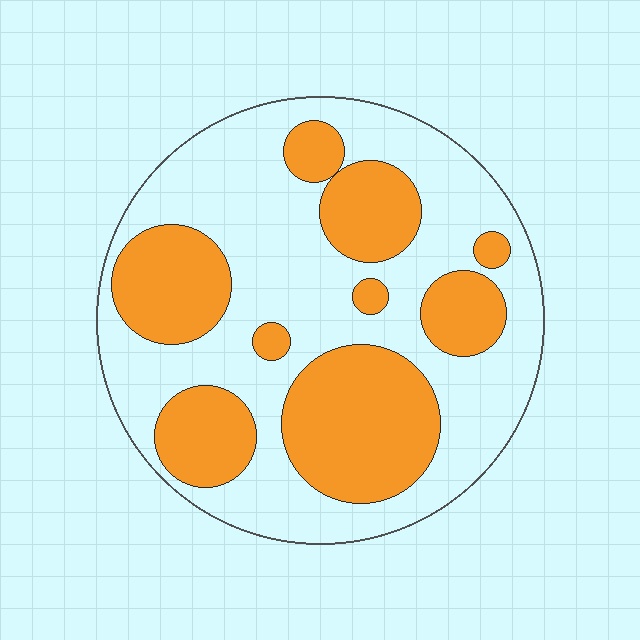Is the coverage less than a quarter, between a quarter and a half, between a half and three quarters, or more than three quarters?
Between a quarter and a half.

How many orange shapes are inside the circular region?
9.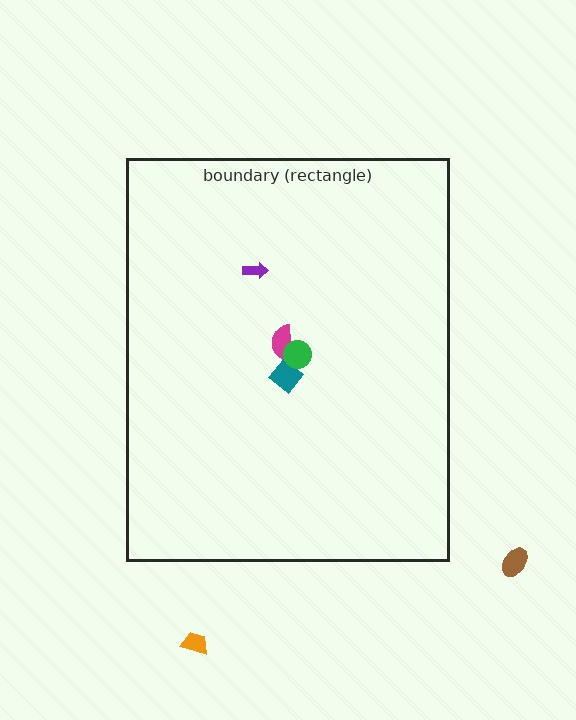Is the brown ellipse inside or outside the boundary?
Outside.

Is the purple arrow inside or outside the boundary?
Inside.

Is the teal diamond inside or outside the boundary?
Inside.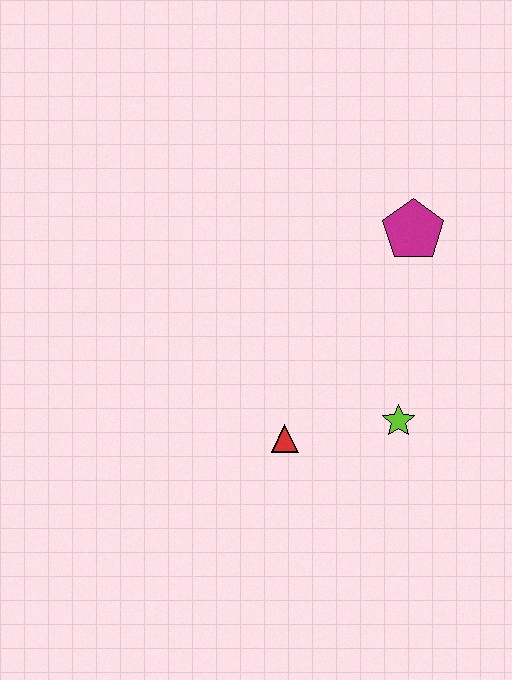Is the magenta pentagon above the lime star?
Yes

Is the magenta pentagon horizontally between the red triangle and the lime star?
No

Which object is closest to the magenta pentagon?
The lime star is closest to the magenta pentagon.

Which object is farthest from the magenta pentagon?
The red triangle is farthest from the magenta pentagon.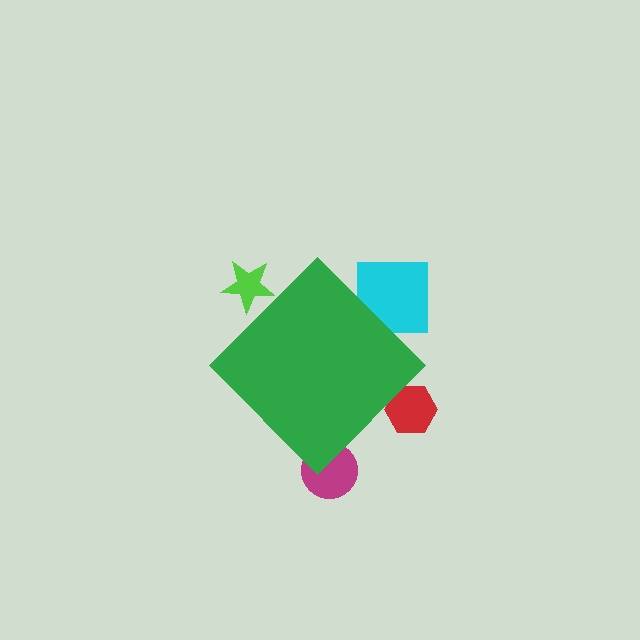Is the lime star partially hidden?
Yes, the lime star is partially hidden behind the green diamond.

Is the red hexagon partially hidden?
Yes, the red hexagon is partially hidden behind the green diamond.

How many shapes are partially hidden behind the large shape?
4 shapes are partially hidden.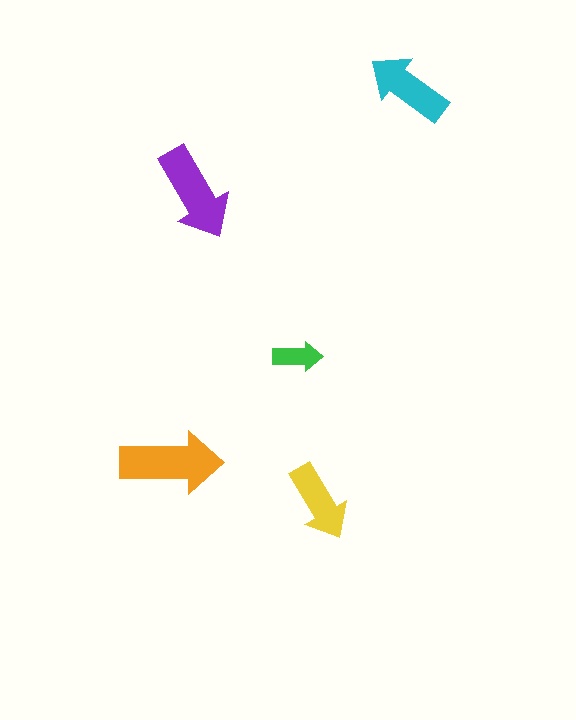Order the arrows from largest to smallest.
the orange one, the purple one, the cyan one, the yellow one, the green one.